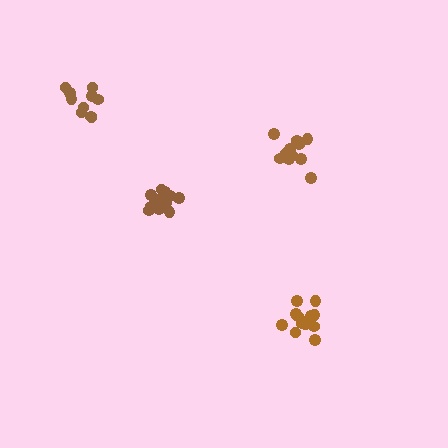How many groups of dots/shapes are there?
There are 4 groups.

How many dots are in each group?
Group 1: 15 dots, Group 2: 10 dots, Group 3: 12 dots, Group 4: 15 dots (52 total).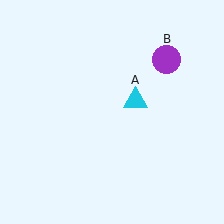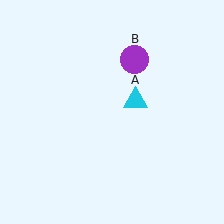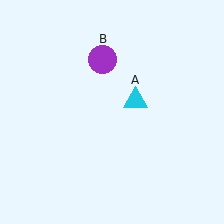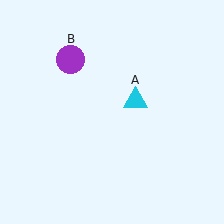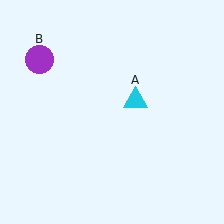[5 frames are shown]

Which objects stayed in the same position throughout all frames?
Cyan triangle (object A) remained stationary.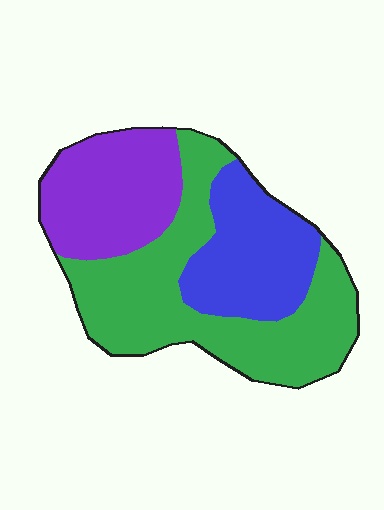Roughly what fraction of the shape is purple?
Purple takes up about one quarter (1/4) of the shape.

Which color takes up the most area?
Green, at roughly 50%.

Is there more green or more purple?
Green.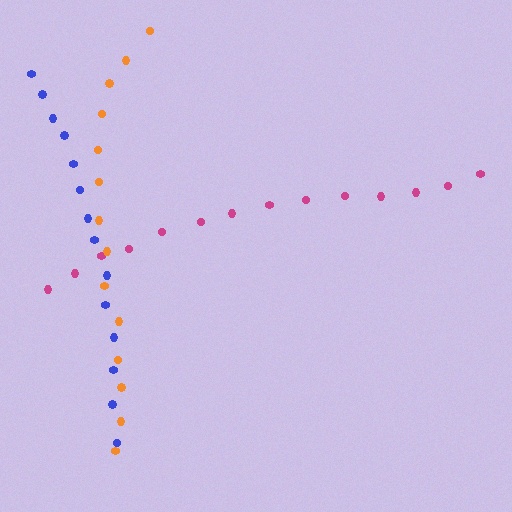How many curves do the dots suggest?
There are 3 distinct paths.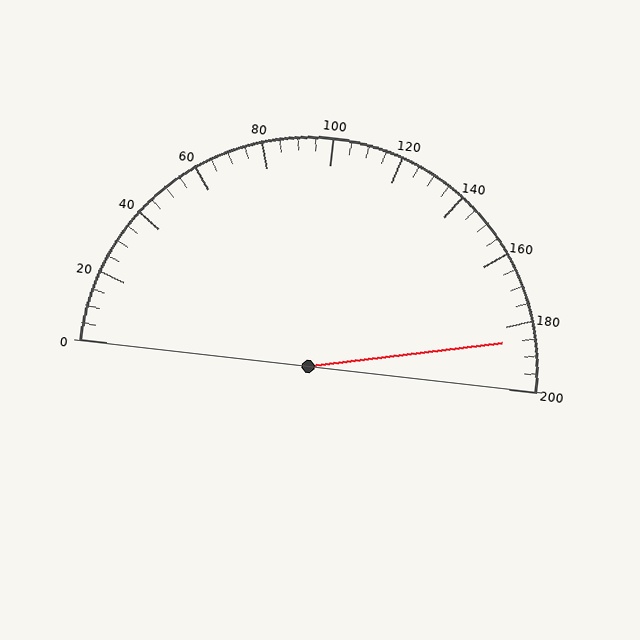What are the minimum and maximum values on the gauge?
The gauge ranges from 0 to 200.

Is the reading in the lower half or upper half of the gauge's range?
The reading is in the upper half of the range (0 to 200).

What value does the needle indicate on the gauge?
The needle indicates approximately 185.